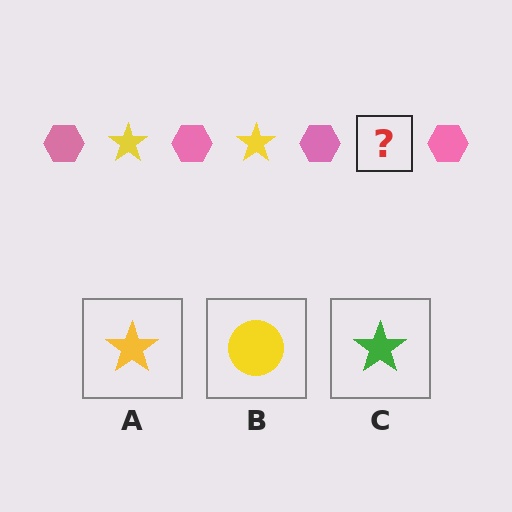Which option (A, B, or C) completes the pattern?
A.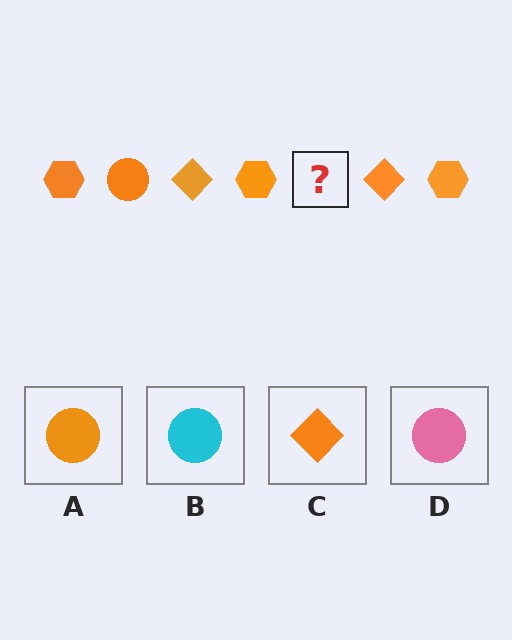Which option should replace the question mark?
Option A.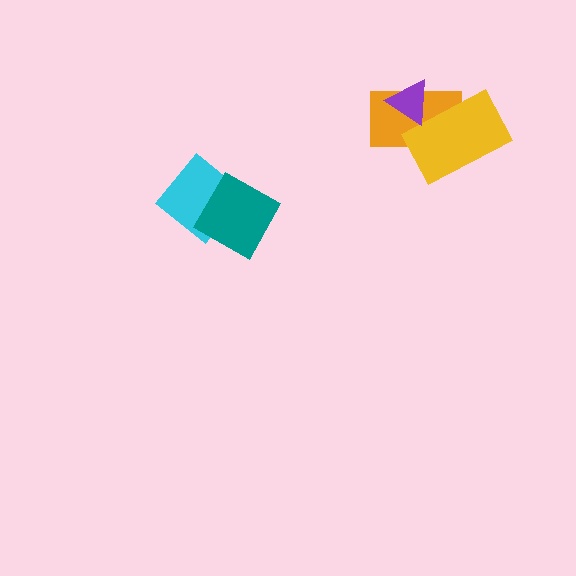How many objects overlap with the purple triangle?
2 objects overlap with the purple triangle.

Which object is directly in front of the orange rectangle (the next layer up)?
The yellow rectangle is directly in front of the orange rectangle.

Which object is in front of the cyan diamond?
The teal diamond is in front of the cyan diamond.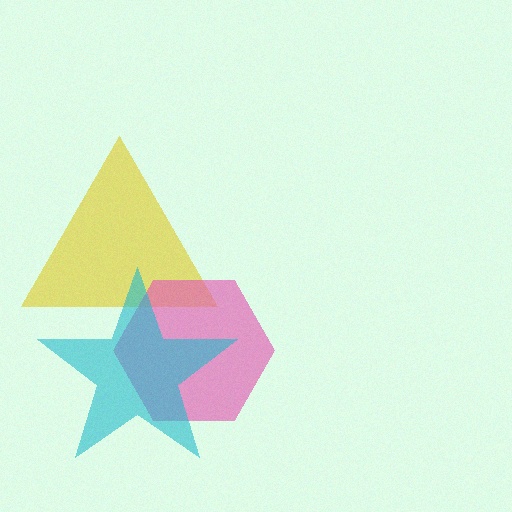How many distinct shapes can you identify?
There are 3 distinct shapes: a yellow triangle, a pink hexagon, a cyan star.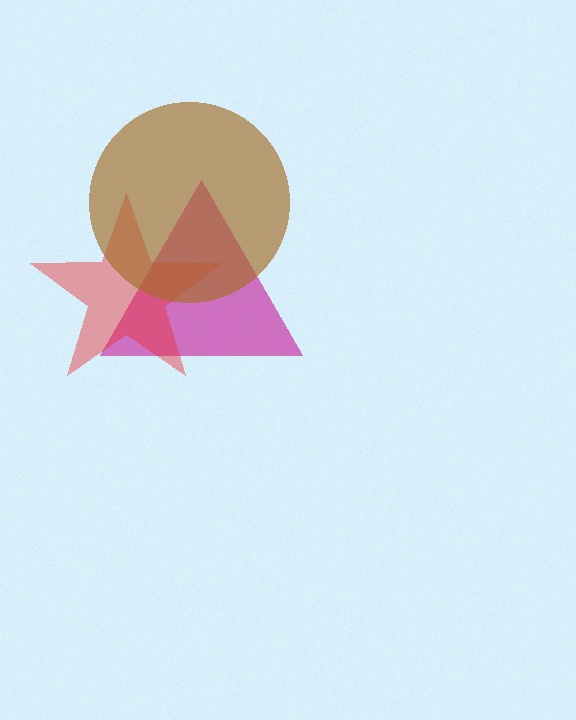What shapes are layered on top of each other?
The layered shapes are: a magenta triangle, a red star, a brown circle.